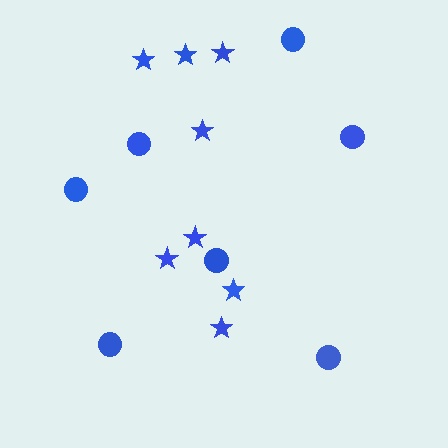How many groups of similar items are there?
There are 2 groups: one group of circles (7) and one group of stars (8).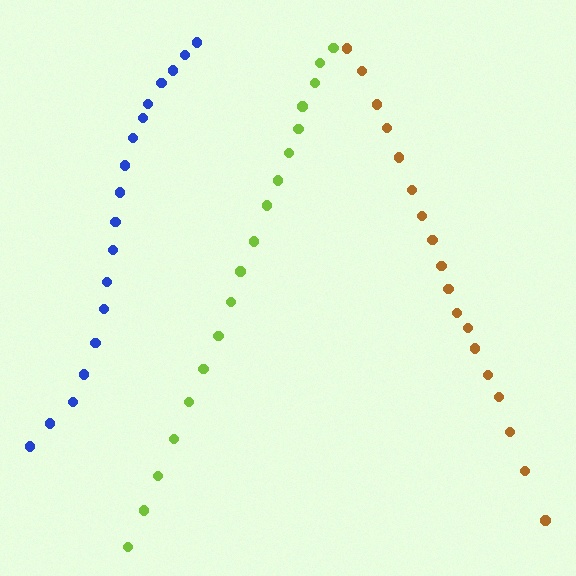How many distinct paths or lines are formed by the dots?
There are 3 distinct paths.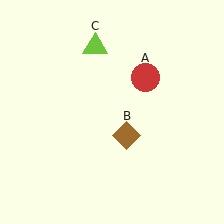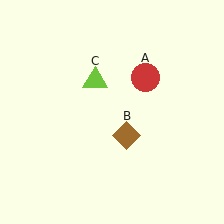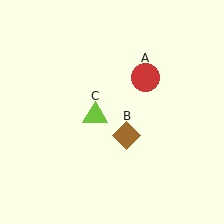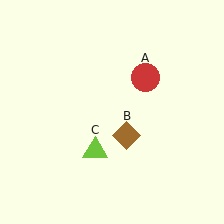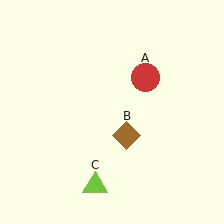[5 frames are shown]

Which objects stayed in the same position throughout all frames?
Red circle (object A) and brown diamond (object B) remained stationary.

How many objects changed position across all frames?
1 object changed position: lime triangle (object C).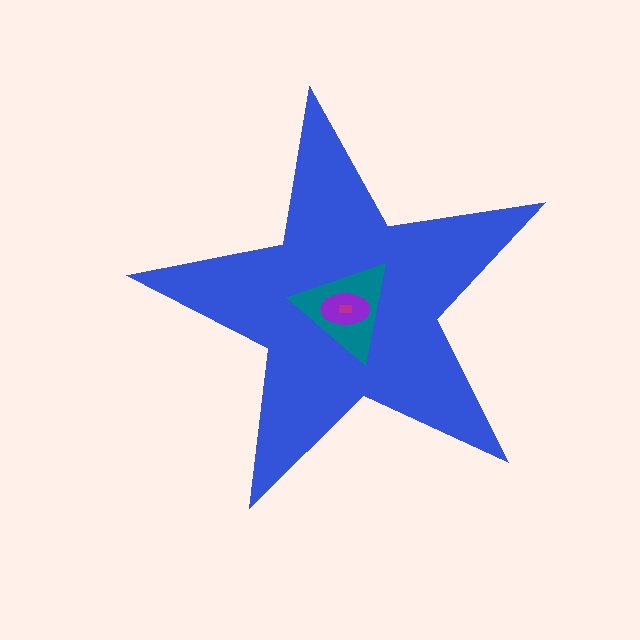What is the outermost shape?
The blue star.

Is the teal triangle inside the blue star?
Yes.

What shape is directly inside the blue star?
The teal triangle.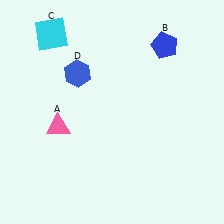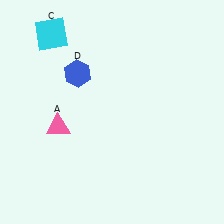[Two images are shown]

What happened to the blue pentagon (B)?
The blue pentagon (B) was removed in Image 2. It was in the top-right area of Image 1.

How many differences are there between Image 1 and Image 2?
There is 1 difference between the two images.